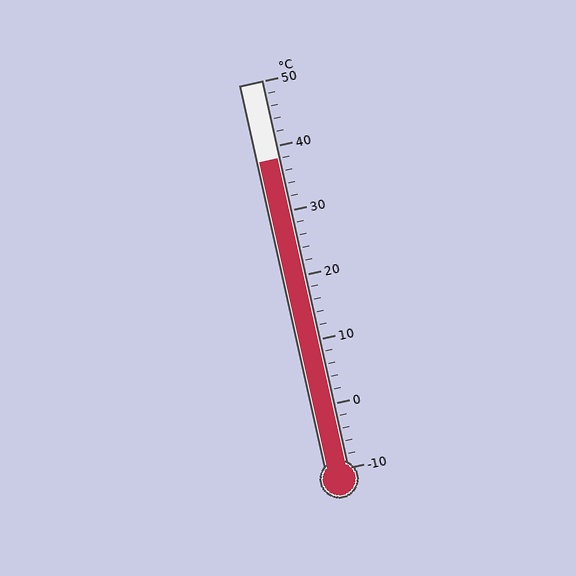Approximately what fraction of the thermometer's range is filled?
The thermometer is filled to approximately 80% of its range.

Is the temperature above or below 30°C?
The temperature is above 30°C.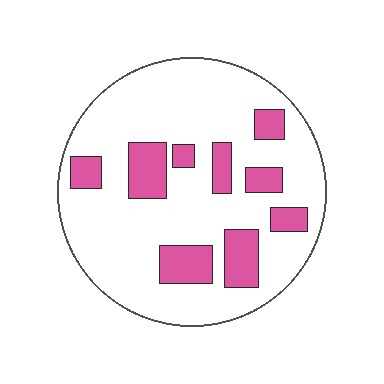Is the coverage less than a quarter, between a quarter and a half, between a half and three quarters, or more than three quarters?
Less than a quarter.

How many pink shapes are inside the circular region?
9.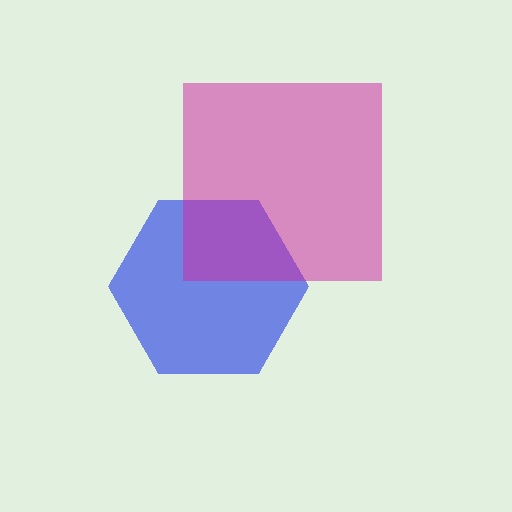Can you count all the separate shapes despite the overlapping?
Yes, there are 2 separate shapes.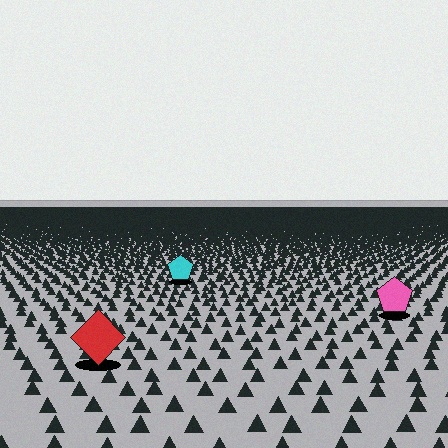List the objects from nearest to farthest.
From nearest to farthest: the red diamond, the pink pentagon, the cyan pentagon.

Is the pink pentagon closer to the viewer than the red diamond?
No. The red diamond is closer — you can tell from the texture gradient: the ground texture is coarser near it.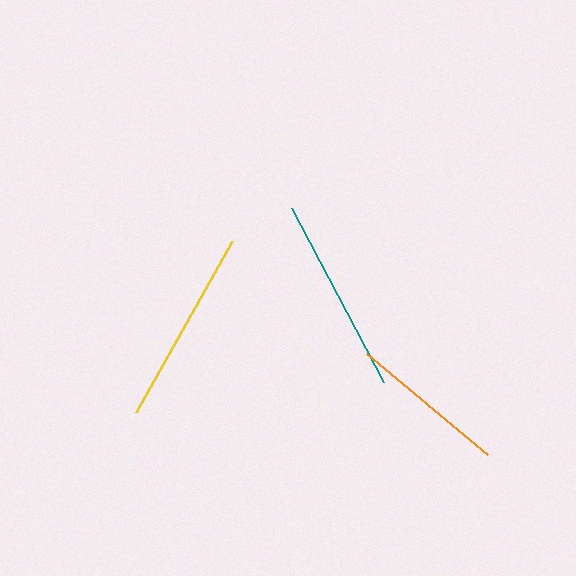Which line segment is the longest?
The teal line is the longest at approximately 197 pixels.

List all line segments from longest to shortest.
From longest to shortest: teal, yellow, orange.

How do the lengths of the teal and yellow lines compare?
The teal and yellow lines are approximately the same length.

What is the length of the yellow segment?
The yellow segment is approximately 195 pixels long.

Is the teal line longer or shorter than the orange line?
The teal line is longer than the orange line.